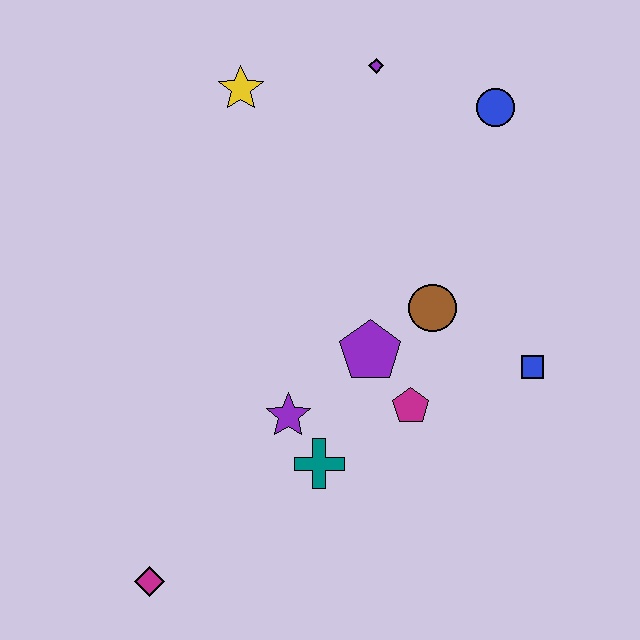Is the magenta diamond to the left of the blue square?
Yes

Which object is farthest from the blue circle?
The magenta diamond is farthest from the blue circle.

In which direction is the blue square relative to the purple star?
The blue square is to the right of the purple star.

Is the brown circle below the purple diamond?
Yes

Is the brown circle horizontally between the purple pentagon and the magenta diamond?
No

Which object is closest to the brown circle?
The purple pentagon is closest to the brown circle.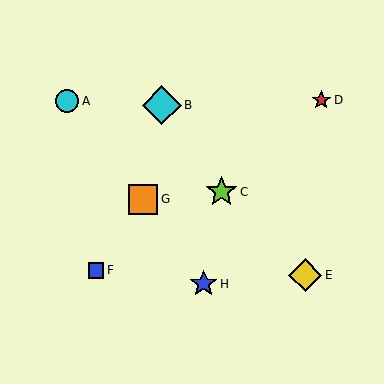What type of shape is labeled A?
Shape A is a cyan circle.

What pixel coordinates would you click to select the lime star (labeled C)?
Click at (222, 192) to select the lime star C.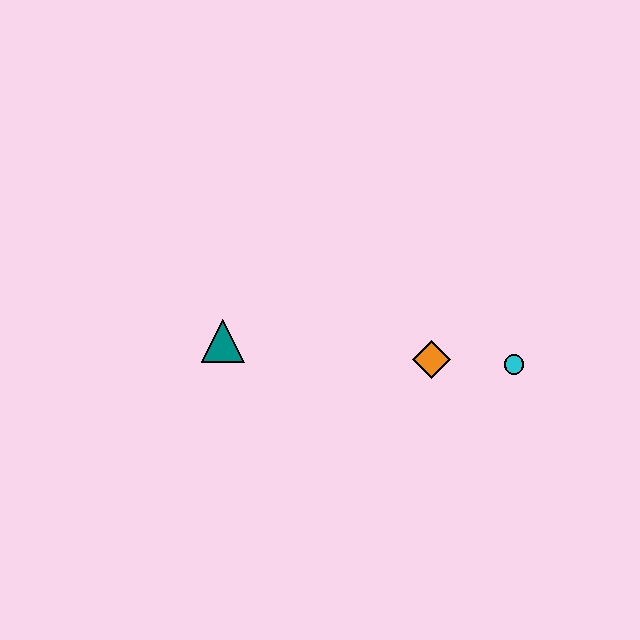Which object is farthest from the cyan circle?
The teal triangle is farthest from the cyan circle.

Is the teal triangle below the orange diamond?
No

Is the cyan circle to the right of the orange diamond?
Yes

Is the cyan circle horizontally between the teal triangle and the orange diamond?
No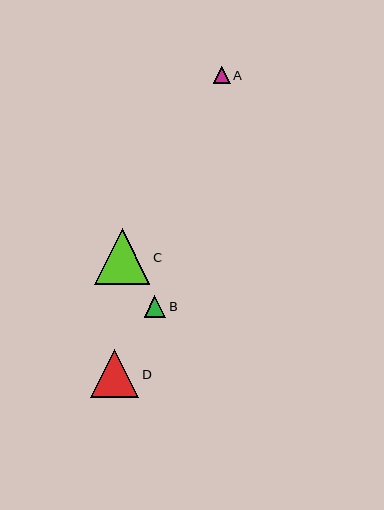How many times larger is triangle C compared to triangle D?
Triangle C is approximately 1.2 times the size of triangle D.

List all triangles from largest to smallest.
From largest to smallest: C, D, B, A.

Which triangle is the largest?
Triangle C is the largest with a size of approximately 55 pixels.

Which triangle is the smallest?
Triangle A is the smallest with a size of approximately 17 pixels.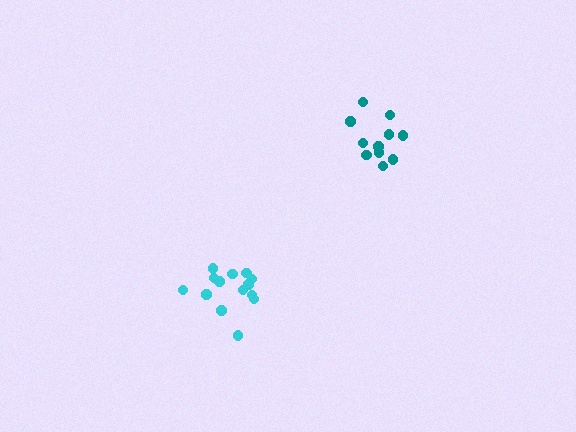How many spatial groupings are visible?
There are 2 spatial groupings.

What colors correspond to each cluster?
The clusters are colored: teal, cyan.